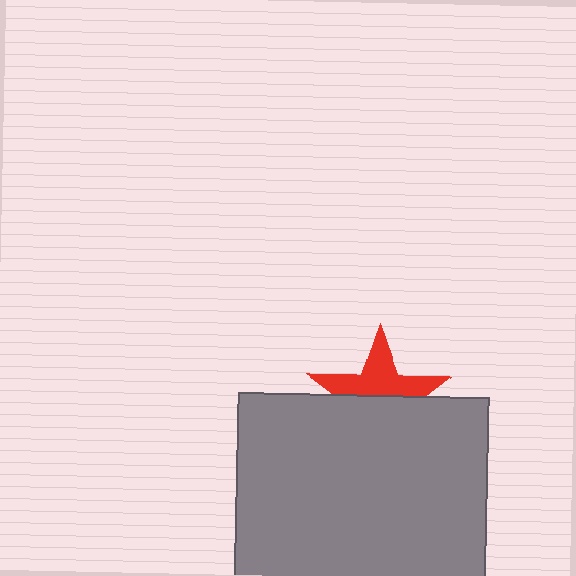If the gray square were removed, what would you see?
You would see the complete red star.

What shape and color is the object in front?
The object in front is a gray square.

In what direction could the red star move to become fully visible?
The red star could move up. That would shift it out from behind the gray square entirely.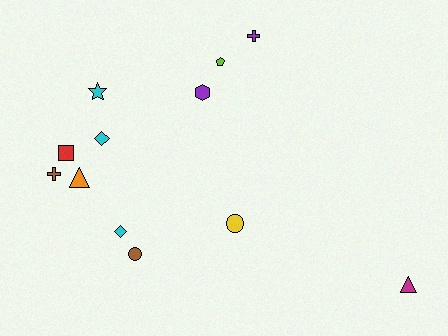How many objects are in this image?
There are 12 objects.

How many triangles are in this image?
There are 2 triangles.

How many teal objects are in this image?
There are no teal objects.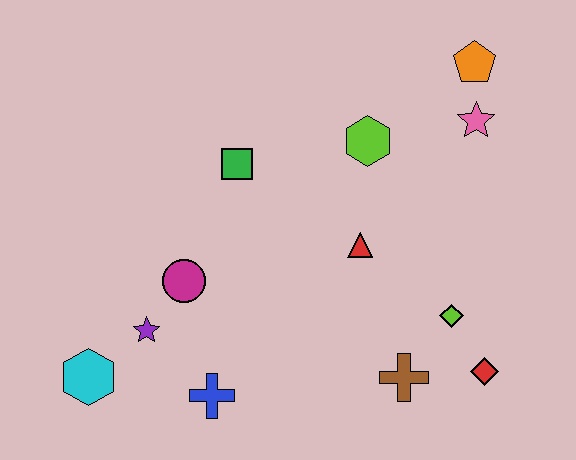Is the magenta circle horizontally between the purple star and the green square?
Yes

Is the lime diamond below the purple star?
No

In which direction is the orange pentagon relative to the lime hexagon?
The orange pentagon is to the right of the lime hexagon.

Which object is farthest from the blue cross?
The orange pentagon is farthest from the blue cross.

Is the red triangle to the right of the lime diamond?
No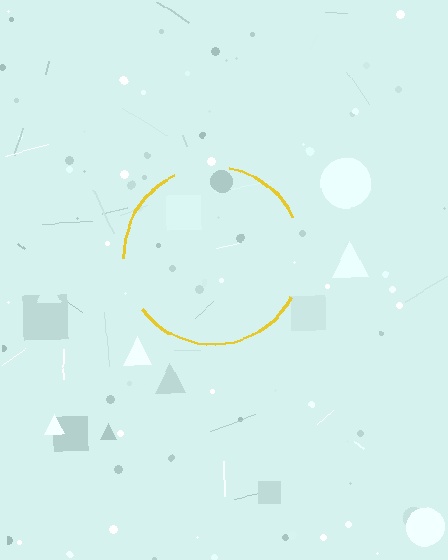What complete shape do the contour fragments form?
The contour fragments form a circle.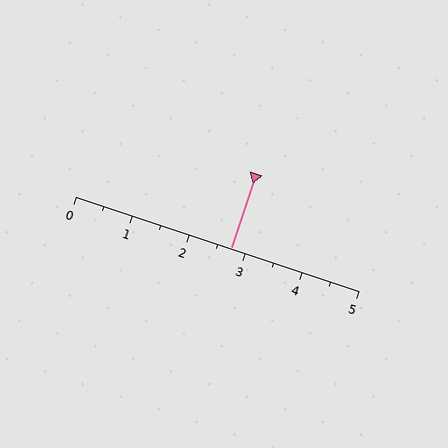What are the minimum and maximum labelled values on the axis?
The axis runs from 0 to 5.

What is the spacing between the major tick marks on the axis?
The major ticks are spaced 1 apart.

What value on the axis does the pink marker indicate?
The marker indicates approximately 2.8.